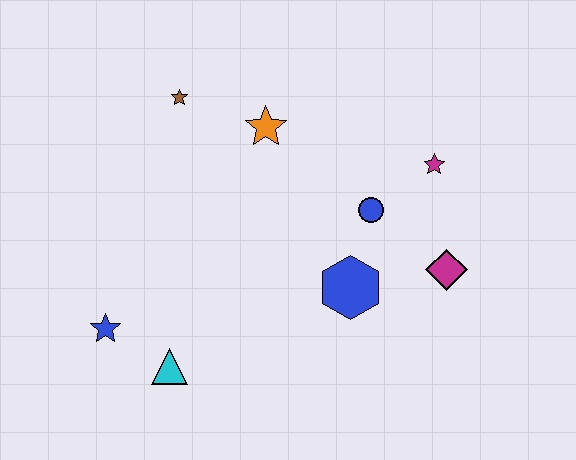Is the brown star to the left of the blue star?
No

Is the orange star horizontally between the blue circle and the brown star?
Yes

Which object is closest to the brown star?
The orange star is closest to the brown star.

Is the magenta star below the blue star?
No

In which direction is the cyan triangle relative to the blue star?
The cyan triangle is to the right of the blue star.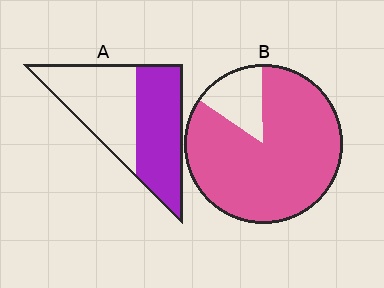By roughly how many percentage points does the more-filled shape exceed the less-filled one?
By roughly 35 percentage points (B over A).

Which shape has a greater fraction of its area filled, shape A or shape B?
Shape B.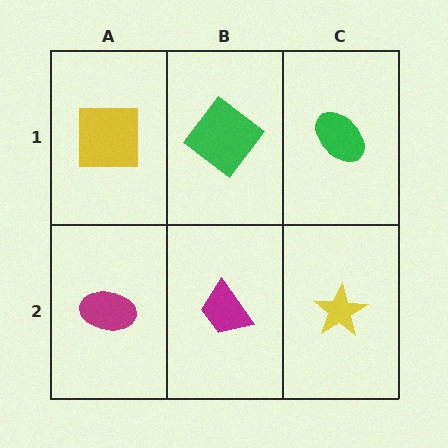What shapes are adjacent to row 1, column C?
A yellow star (row 2, column C), a green diamond (row 1, column B).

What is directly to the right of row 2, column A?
A magenta trapezoid.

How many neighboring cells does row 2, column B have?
3.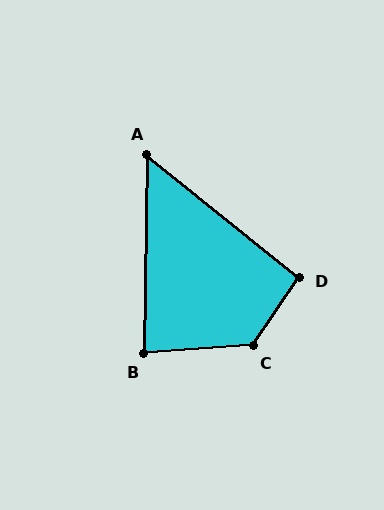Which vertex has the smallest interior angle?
A, at approximately 52 degrees.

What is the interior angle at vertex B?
Approximately 85 degrees (approximately right).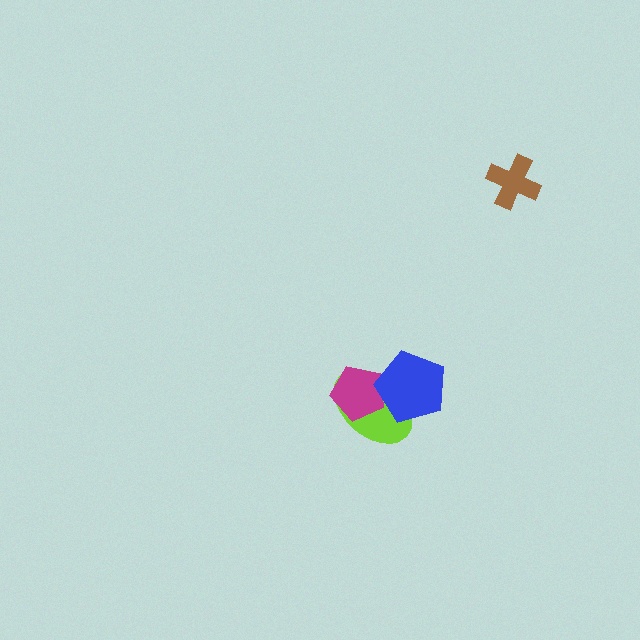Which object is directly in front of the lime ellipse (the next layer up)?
The magenta pentagon is directly in front of the lime ellipse.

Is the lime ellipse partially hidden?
Yes, it is partially covered by another shape.